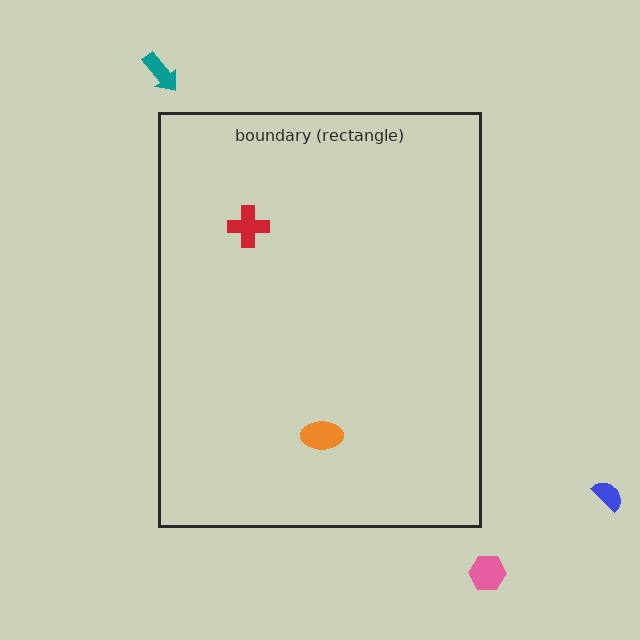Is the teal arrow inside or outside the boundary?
Outside.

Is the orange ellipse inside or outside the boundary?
Inside.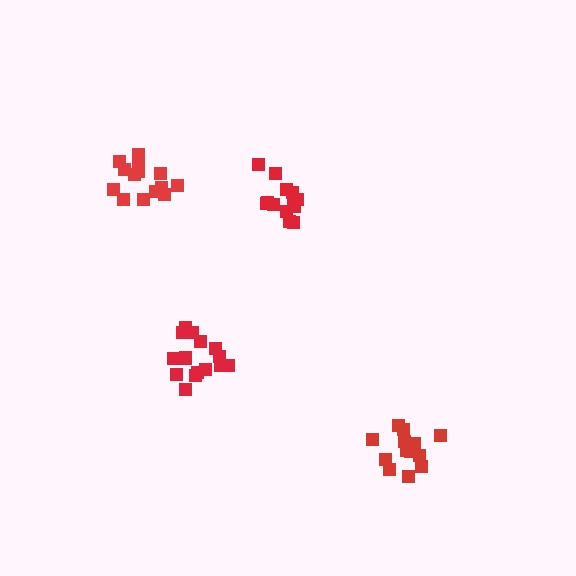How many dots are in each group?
Group 1: 15 dots, Group 2: 13 dots, Group 3: 14 dots, Group 4: 13 dots (55 total).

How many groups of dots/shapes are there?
There are 4 groups.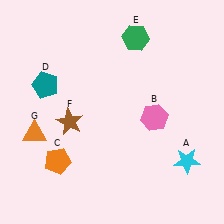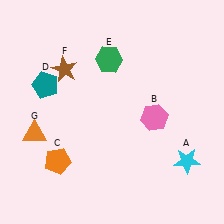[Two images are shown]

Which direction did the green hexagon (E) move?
The green hexagon (E) moved left.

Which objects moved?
The objects that moved are: the green hexagon (E), the brown star (F).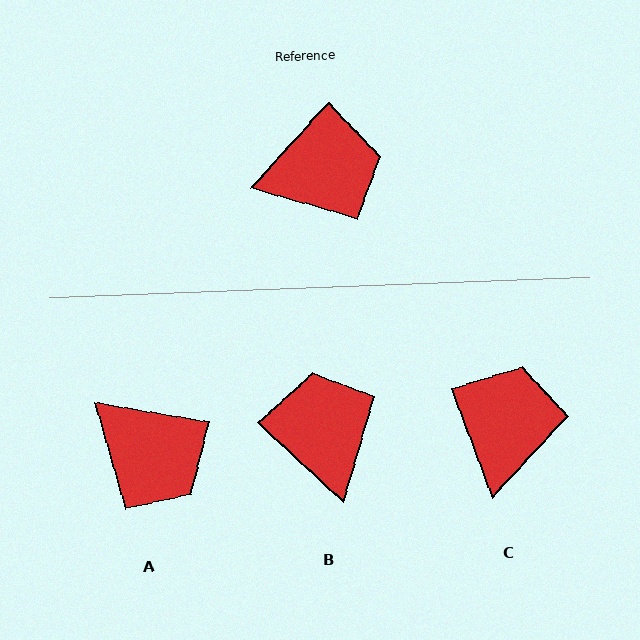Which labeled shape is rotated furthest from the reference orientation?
B, about 89 degrees away.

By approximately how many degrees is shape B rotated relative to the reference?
Approximately 89 degrees counter-clockwise.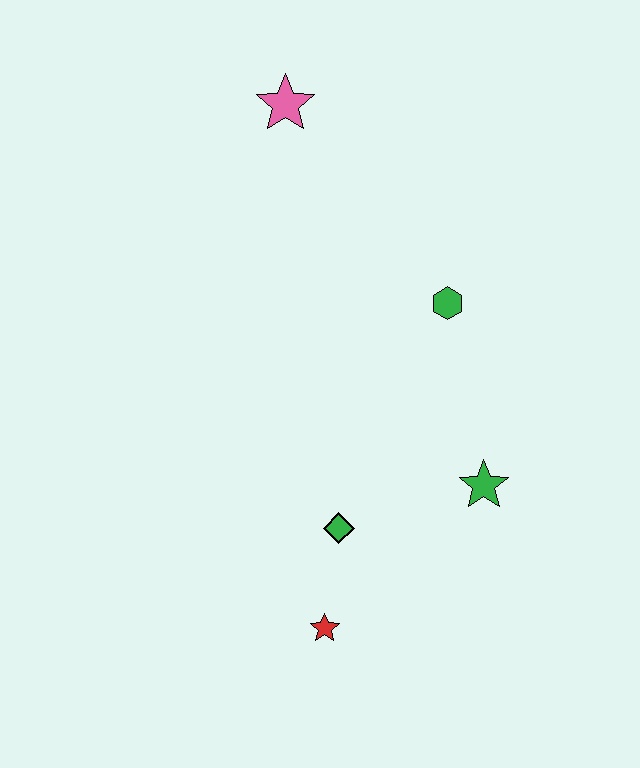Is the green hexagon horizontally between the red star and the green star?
Yes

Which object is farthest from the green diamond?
The pink star is farthest from the green diamond.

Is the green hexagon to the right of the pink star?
Yes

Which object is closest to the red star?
The green diamond is closest to the red star.